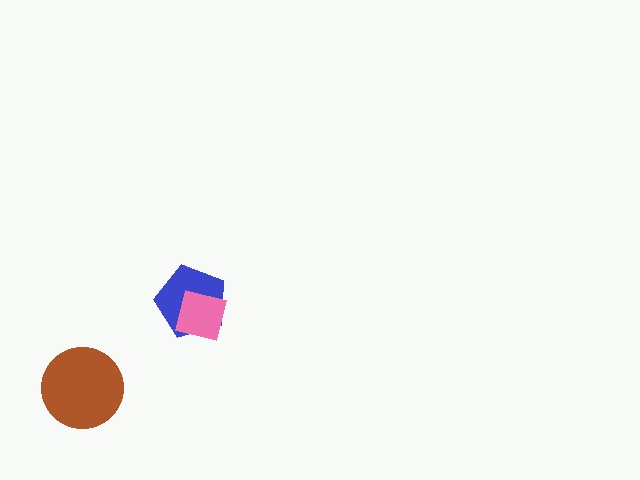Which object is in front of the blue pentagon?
The pink square is in front of the blue pentagon.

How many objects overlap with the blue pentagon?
1 object overlaps with the blue pentagon.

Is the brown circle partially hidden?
No, no other shape covers it.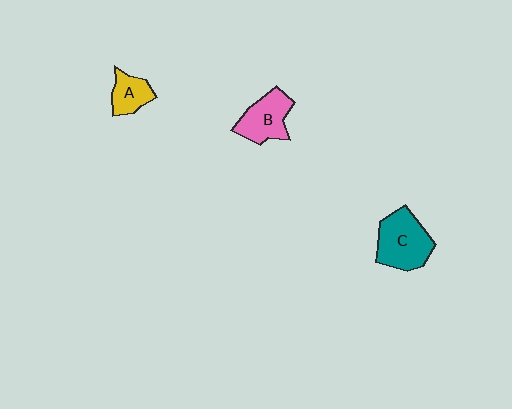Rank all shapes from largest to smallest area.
From largest to smallest: C (teal), B (pink), A (yellow).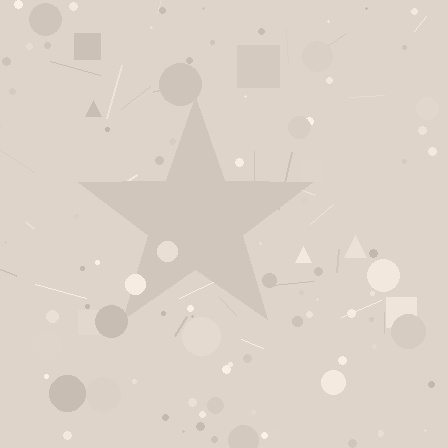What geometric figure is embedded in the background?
A star is embedded in the background.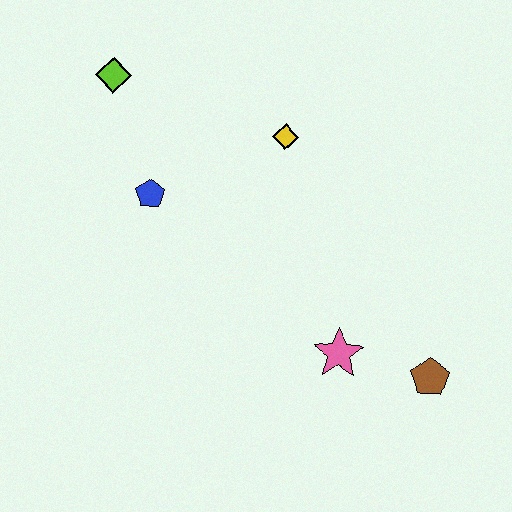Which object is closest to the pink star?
The brown pentagon is closest to the pink star.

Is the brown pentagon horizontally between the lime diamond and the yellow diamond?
No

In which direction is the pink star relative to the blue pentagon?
The pink star is to the right of the blue pentagon.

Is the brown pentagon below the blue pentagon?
Yes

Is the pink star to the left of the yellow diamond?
No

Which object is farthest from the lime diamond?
The brown pentagon is farthest from the lime diamond.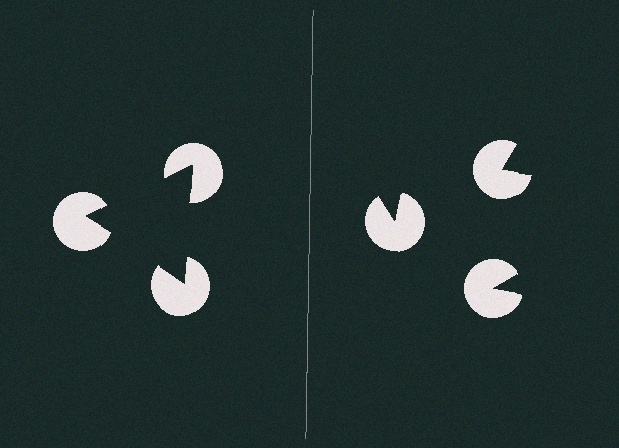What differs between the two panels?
The pac-man discs are positioned identically on both sides; only the wedge orientations differ. On the left they align to a triangle; on the right they are misaligned.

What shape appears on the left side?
An illusory triangle.